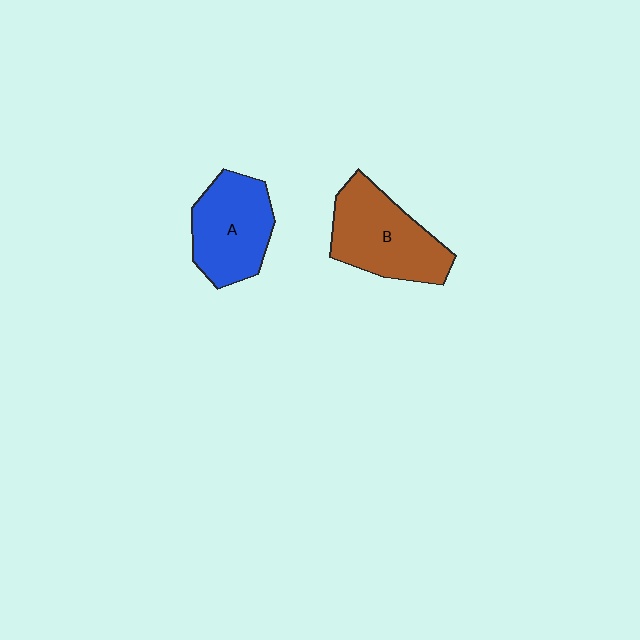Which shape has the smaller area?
Shape A (blue).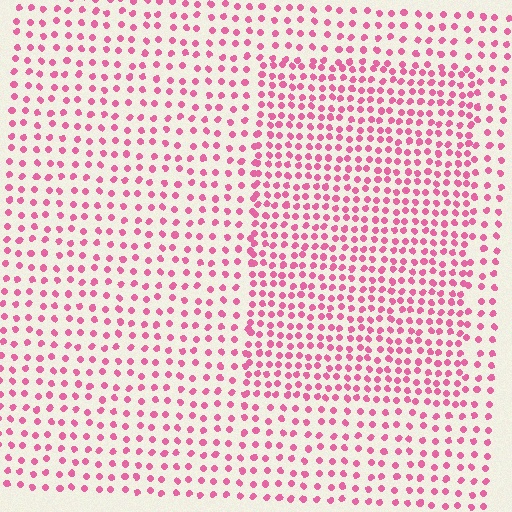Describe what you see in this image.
The image contains small pink elements arranged at two different densities. A rectangle-shaped region is visible where the elements are more densely packed than the surrounding area.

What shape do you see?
I see a rectangle.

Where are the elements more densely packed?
The elements are more densely packed inside the rectangle boundary.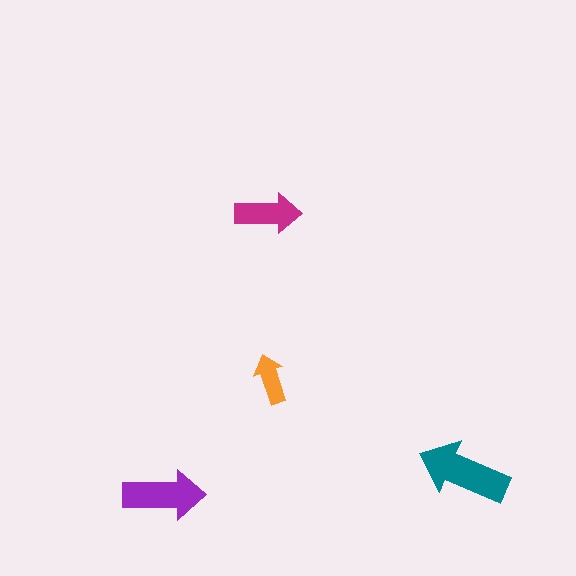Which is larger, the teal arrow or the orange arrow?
The teal one.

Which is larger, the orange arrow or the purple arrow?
The purple one.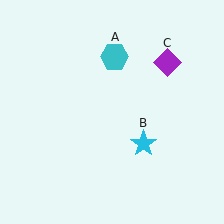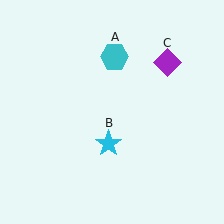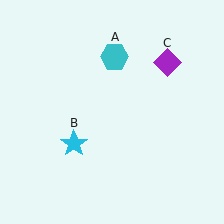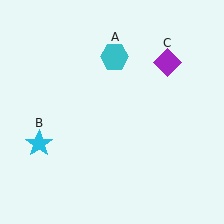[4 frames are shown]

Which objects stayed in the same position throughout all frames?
Cyan hexagon (object A) and purple diamond (object C) remained stationary.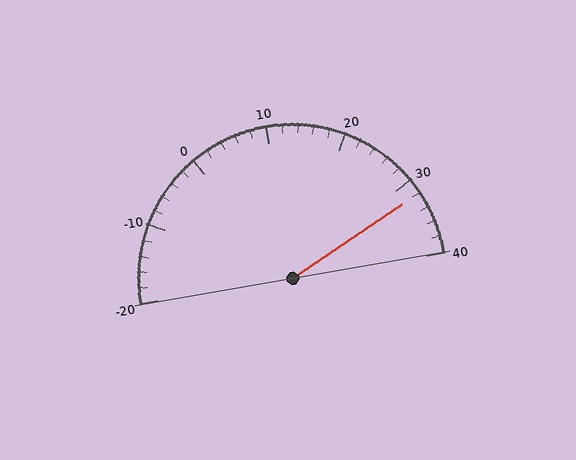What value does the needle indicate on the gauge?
The needle indicates approximately 32.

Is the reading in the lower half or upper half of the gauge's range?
The reading is in the upper half of the range (-20 to 40).